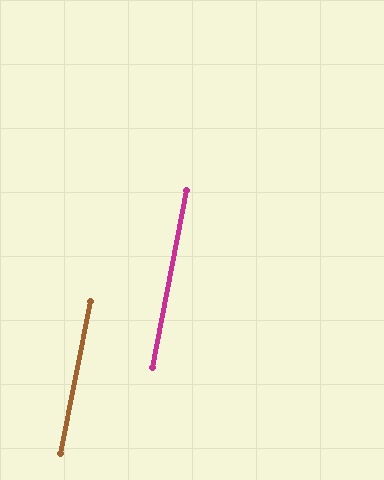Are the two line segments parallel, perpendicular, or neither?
Parallel — their directions differ by only 0.1°.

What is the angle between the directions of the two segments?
Approximately 0 degrees.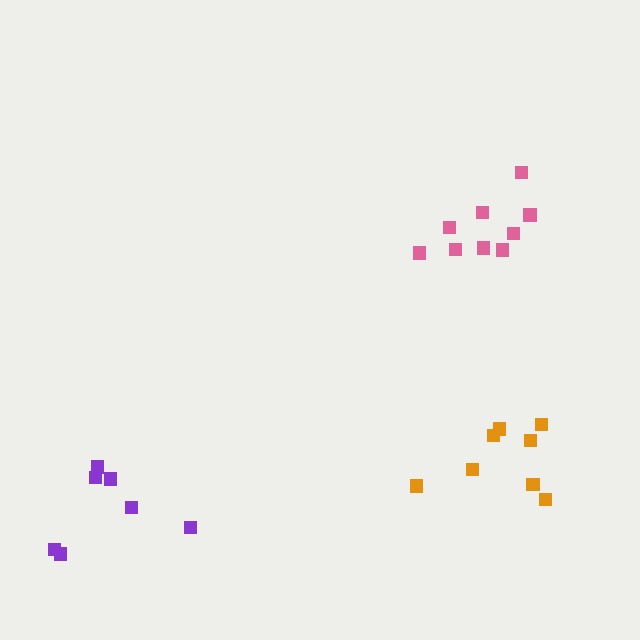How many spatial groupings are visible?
There are 3 spatial groupings.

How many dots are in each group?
Group 1: 8 dots, Group 2: 7 dots, Group 3: 9 dots (24 total).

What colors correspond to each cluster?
The clusters are colored: orange, purple, pink.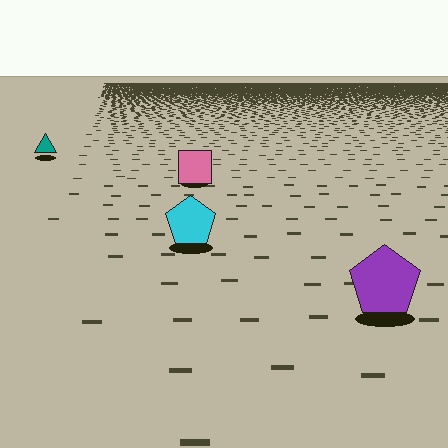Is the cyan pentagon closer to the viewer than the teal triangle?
Yes. The cyan pentagon is closer — you can tell from the texture gradient: the ground texture is coarser near it.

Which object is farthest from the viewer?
The teal triangle is farthest from the viewer. It appears smaller and the ground texture around it is denser.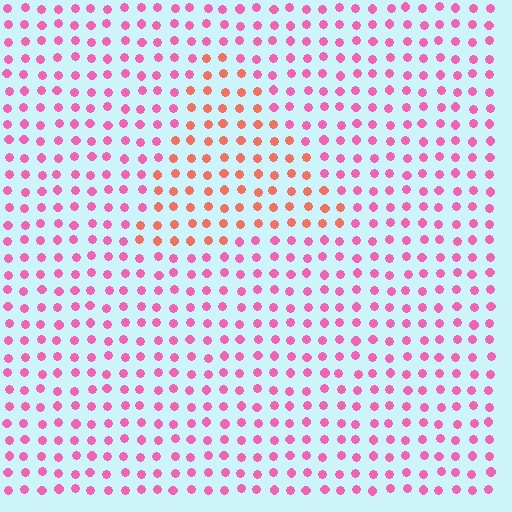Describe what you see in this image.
The image is filled with small pink elements in a uniform arrangement. A triangle-shaped region is visible where the elements are tinted to a slightly different hue, forming a subtle color boundary.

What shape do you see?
I see a triangle.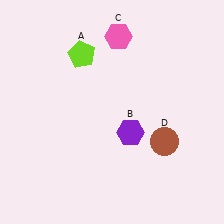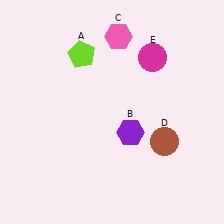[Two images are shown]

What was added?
A magenta circle (E) was added in Image 2.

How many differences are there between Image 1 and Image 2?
There is 1 difference between the two images.